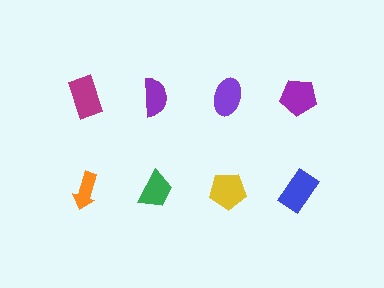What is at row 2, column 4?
A blue rectangle.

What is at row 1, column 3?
A purple ellipse.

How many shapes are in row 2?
4 shapes.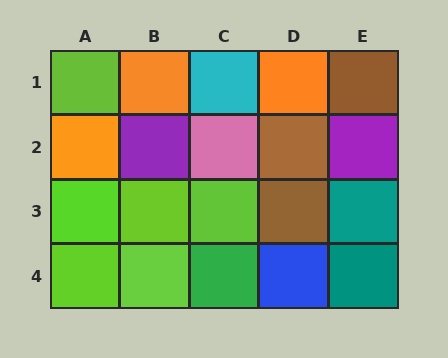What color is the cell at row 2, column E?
Purple.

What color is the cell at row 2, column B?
Purple.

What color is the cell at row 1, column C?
Cyan.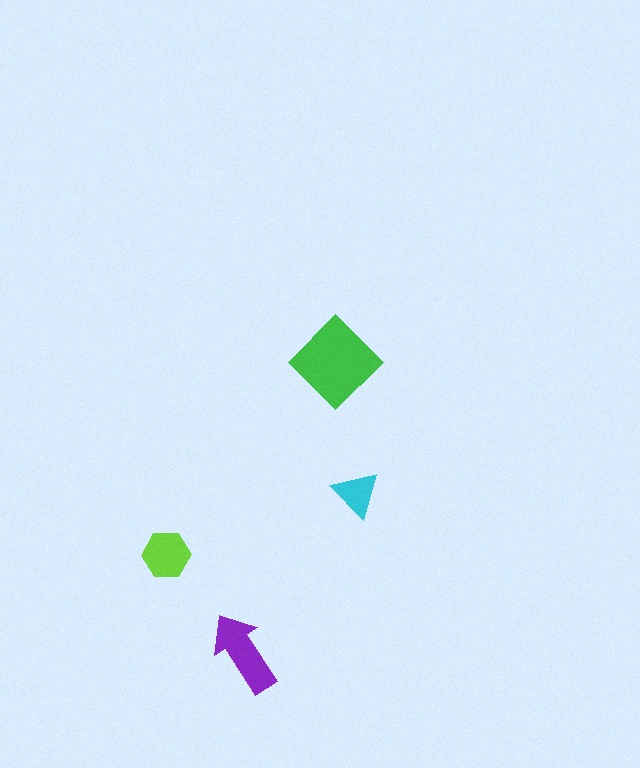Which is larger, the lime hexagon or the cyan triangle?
The lime hexagon.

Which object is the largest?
The green diamond.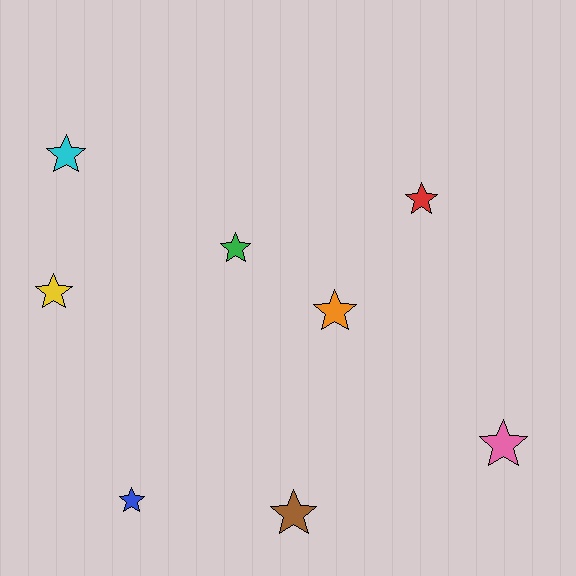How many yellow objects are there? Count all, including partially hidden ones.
There is 1 yellow object.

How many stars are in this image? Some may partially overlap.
There are 8 stars.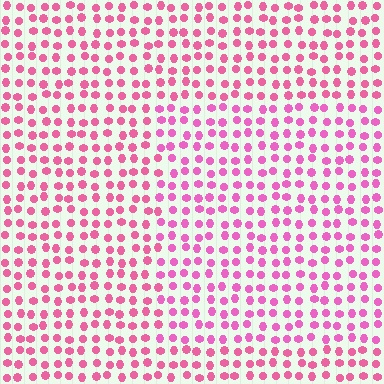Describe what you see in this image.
The image is filled with small pink elements in a uniform arrangement. A rectangle-shaped region is visible where the elements are tinted to a slightly different hue, forming a subtle color boundary.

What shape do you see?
I see a rectangle.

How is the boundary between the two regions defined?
The boundary is defined purely by a slight shift in hue (about 16 degrees). Spacing, size, and orientation are identical on both sides.